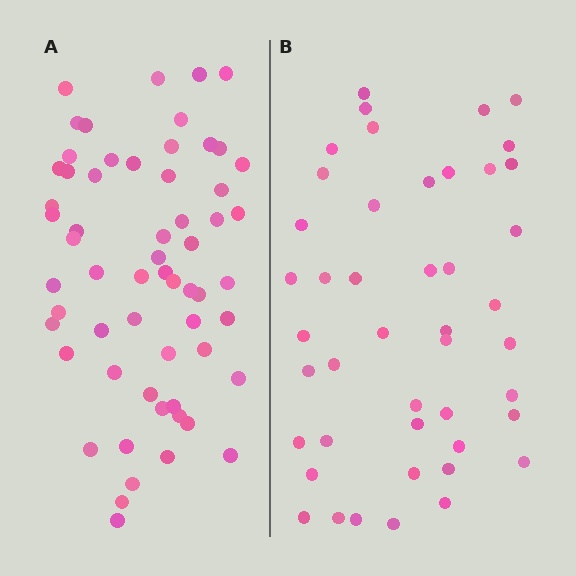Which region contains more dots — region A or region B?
Region A (the left region) has more dots.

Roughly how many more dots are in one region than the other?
Region A has approximately 15 more dots than region B.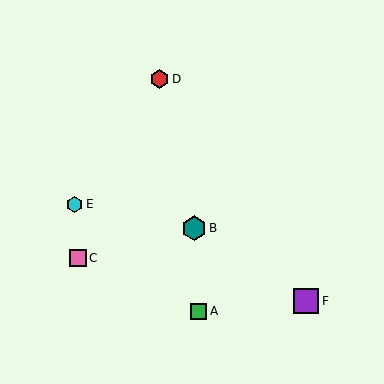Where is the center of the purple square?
The center of the purple square is at (306, 301).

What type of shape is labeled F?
Shape F is a purple square.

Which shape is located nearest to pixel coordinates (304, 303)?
The purple square (labeled F) at (306, 301) is nearest to that location.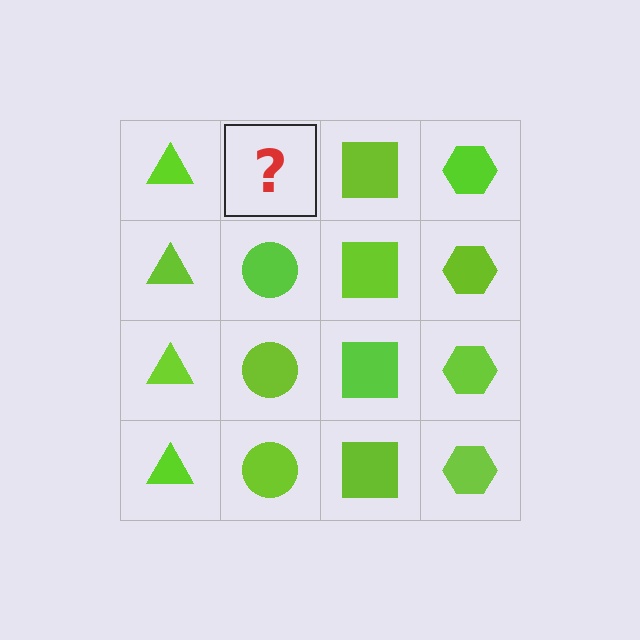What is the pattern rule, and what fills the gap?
The rule is that each column has a consistent shape. The gap should be filled with a lime circle.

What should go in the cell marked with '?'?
The missing cell should contain a lime circle.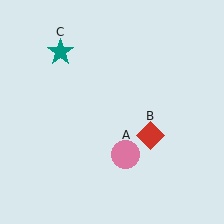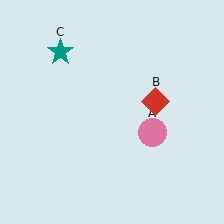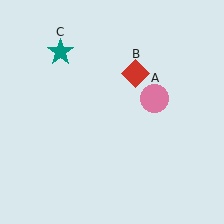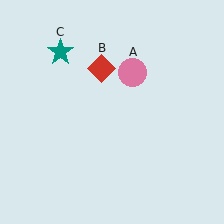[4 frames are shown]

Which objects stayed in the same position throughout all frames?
Teal star (object C) remained stationary.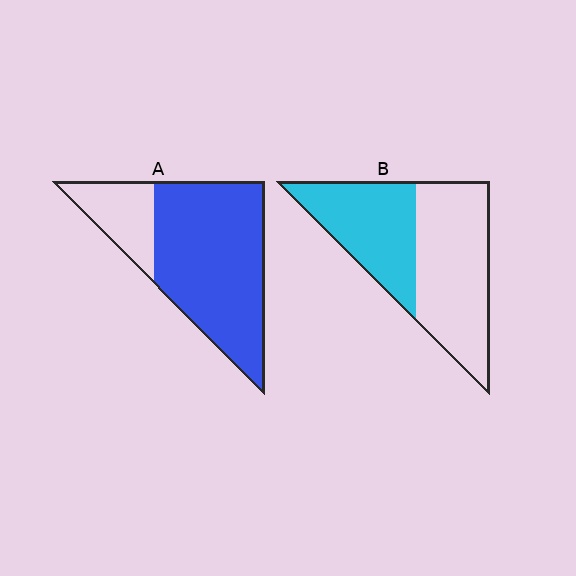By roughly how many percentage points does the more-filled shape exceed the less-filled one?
By roughly 35 percentage points (A over B).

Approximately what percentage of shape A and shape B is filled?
A is approximately 75% and B is approximately 45%.